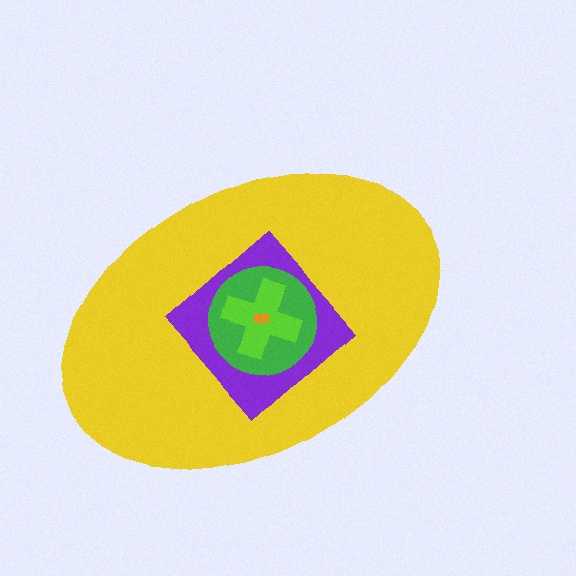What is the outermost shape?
The yellow ellipse.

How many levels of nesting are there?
5.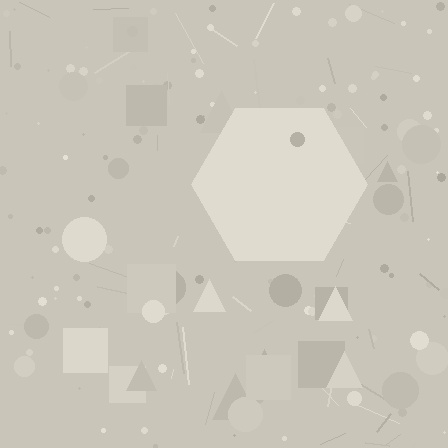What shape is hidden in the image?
A hexagon is hidden in the image.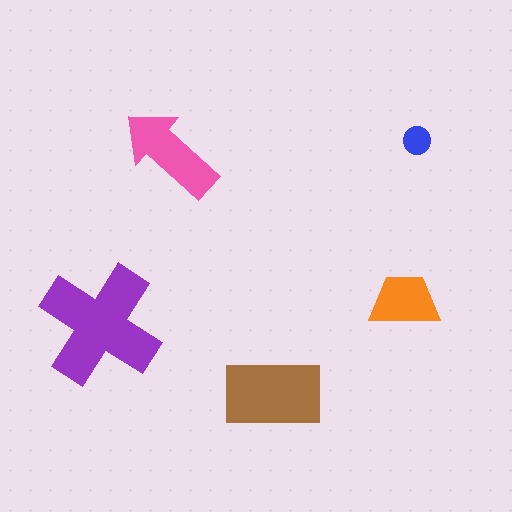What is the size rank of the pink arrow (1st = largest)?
3rd.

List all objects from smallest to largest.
The blue circle, the orange trapezoid, the pink arrow, the brown rectangle, the purple cross.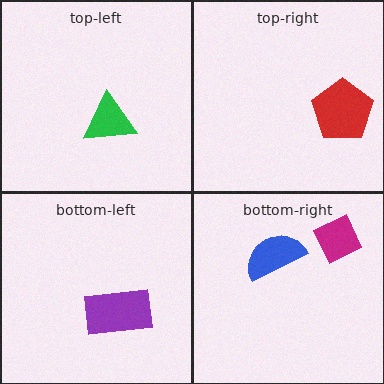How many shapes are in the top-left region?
1.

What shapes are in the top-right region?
The red pentagon.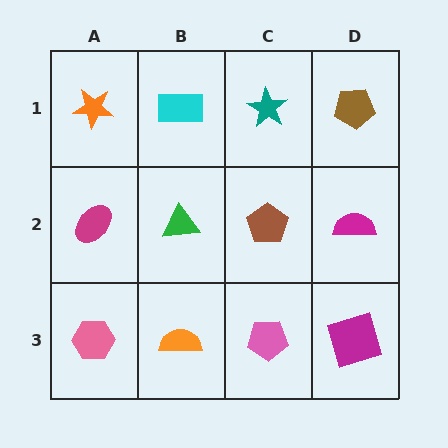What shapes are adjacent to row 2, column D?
A brown pentagon (row 1, column D), a magenta square (row 3, column D), a brown pentagon (row 2, column C).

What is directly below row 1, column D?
A magenta semicircle.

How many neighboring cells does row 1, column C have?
3.